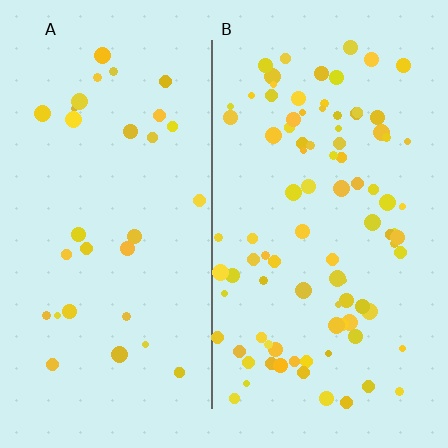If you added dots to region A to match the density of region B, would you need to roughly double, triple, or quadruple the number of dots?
Approximately triple.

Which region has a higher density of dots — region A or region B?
B (the right).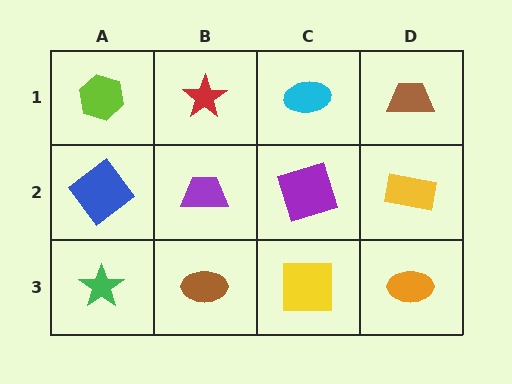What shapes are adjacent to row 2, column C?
A cyan ellipse (row 1, column C), a yellow square (row 3, column C), a purple trapezoid (row 2, column B), a yellow rectangle (row 2, column D).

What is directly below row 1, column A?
A blue diamond.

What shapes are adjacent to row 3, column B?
A purple trapezoid (row 2, column B), a green star (row 3, column A), a yellow square (row 3, column C).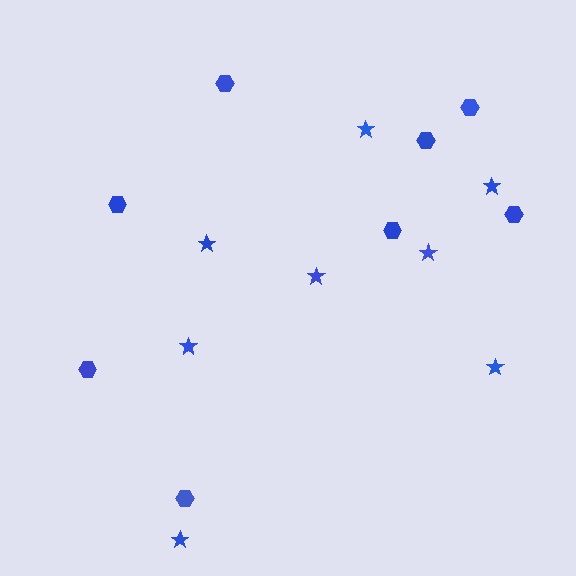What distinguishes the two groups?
There are 2 groups: one group of hexagons (8) and one group of stars (8).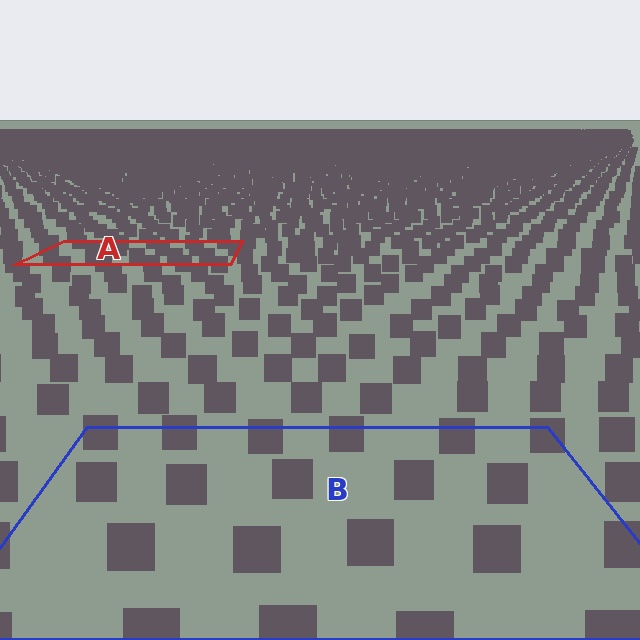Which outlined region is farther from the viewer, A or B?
Region A is farther from the viewer — the texture elements inside it appear smaller and more densely packed.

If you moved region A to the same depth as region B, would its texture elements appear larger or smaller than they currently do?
They would appear larger. At a closer depth, the same texture elements are projected at a bigger on-screen size.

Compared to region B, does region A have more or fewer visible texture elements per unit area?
Region A has more texture elements per unit area — they are packed more densely because it is farther away.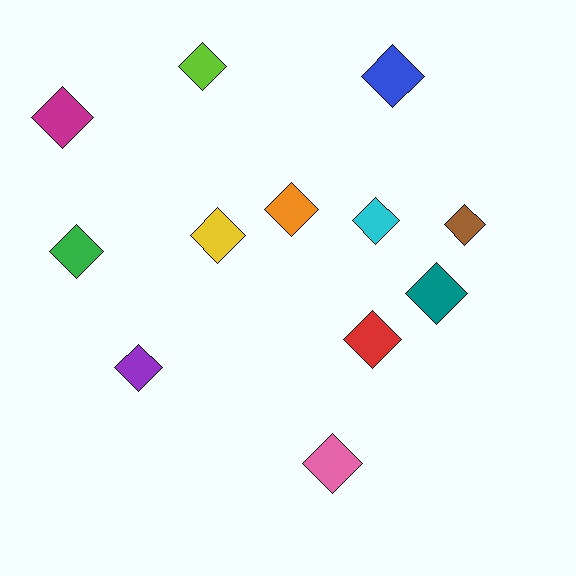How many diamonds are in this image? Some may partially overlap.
There are 12 diamonds.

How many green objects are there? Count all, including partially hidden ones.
There is 1 green object.